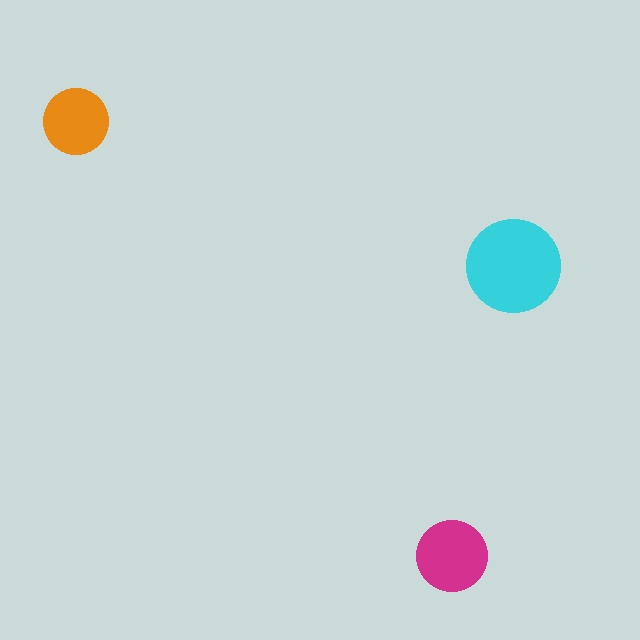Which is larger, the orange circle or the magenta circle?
The magenta one.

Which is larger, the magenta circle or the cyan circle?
The cyan one.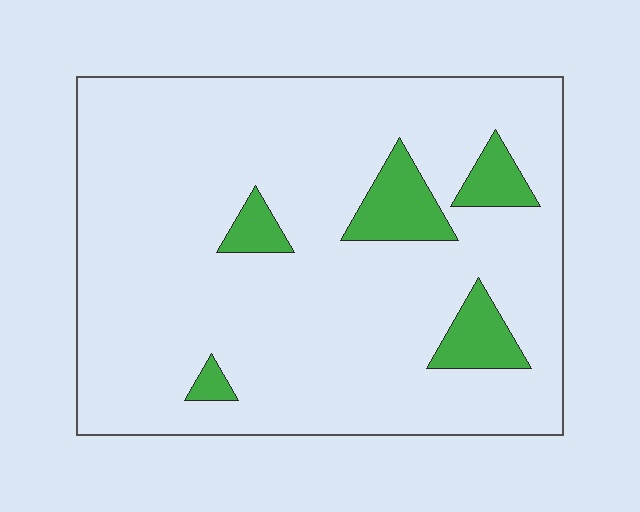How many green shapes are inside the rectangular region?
5.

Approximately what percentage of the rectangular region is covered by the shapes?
Approximately 10%.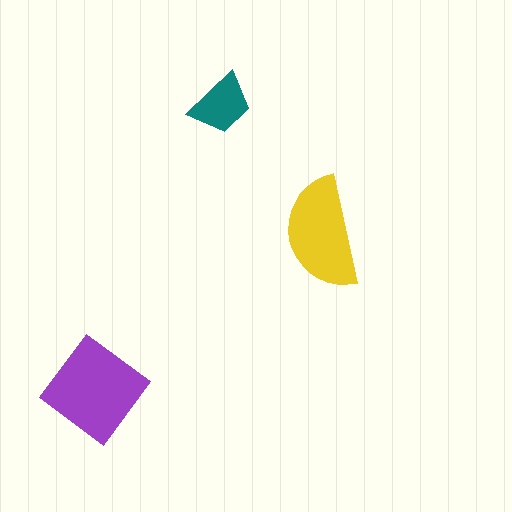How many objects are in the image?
There are 3 objects in the image.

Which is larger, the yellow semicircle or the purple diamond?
The purple diamond.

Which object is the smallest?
The teal trapezoid.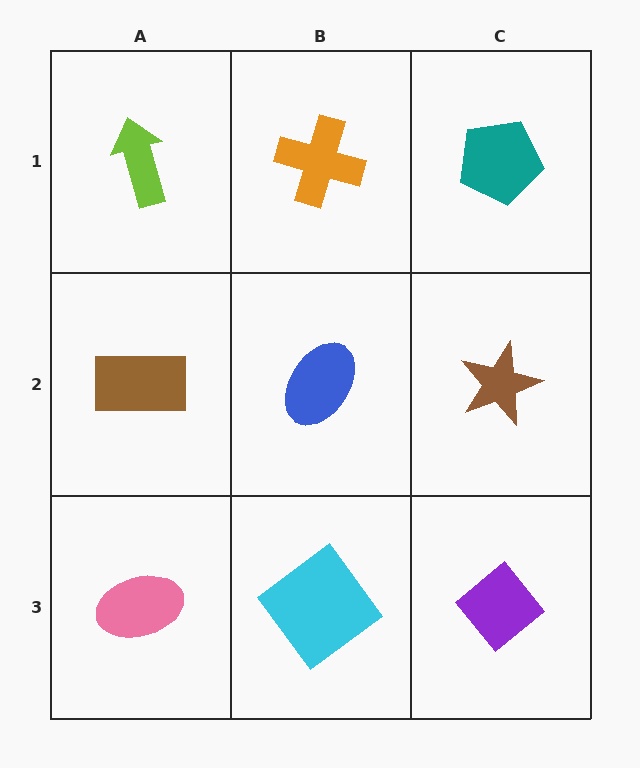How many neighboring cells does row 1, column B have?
3.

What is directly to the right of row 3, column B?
A purple diamond.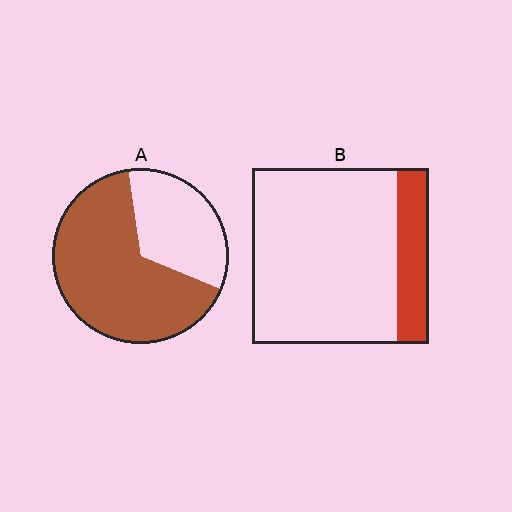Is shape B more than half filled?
No.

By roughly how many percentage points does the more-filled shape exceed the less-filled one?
By roughly 50 percentage points (A over B).